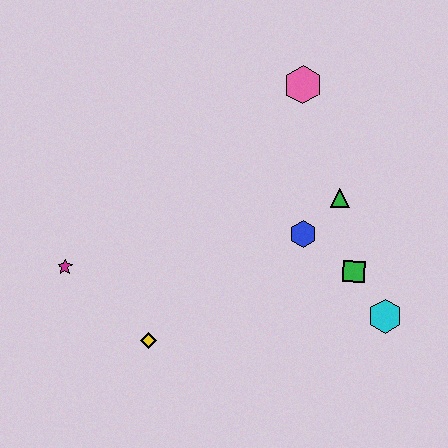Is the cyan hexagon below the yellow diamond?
No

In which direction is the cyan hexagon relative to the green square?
The cyan hexagon is below the green square.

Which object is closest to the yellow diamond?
The magenta star is closest to the yellow diamond.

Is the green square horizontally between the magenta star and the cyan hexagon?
Yes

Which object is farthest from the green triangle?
The magenta star is farthest from the green triangle.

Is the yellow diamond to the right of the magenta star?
Yes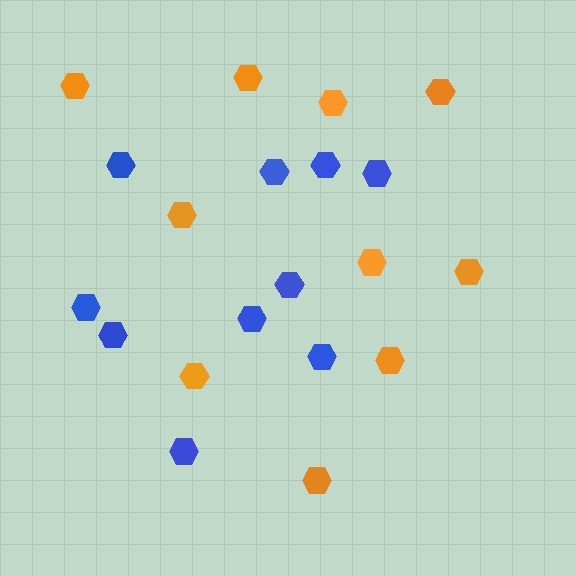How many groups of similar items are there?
There are 2 groups: one group of orange hexagons (10) and one group of blue hexagons (10).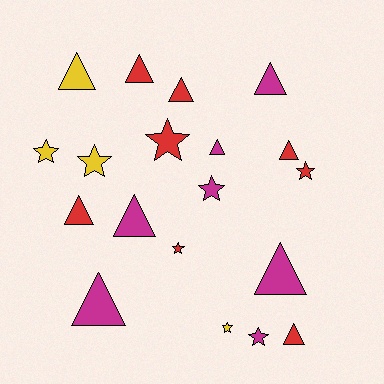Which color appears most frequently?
Red, with 8 objects.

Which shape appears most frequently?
Triangle, with 11 objects.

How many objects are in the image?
There are 19 objects.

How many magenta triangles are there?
There are 5 magenta triangles.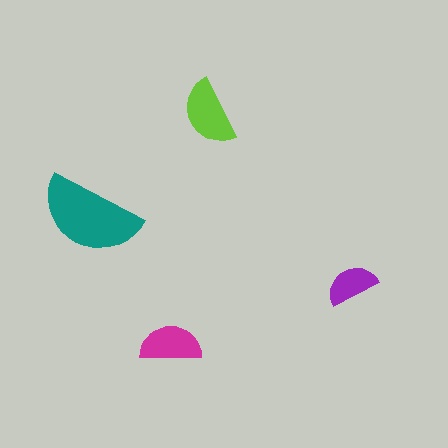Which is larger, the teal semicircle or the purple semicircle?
The teal one.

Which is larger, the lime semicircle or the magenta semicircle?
The lime one.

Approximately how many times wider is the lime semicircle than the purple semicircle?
About 1.5 times wider.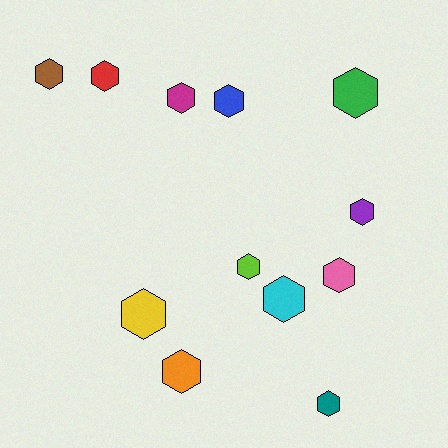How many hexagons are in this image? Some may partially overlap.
There are 12 hexagons.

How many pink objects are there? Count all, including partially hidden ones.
There is 1 pink object.